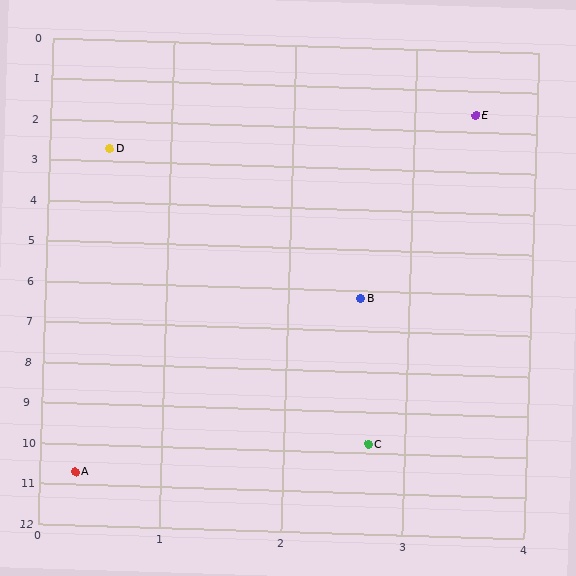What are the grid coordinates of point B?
Point B is at approximately (2.6, 6.2).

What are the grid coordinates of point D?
Point D is at approximately (0.5, 2.7).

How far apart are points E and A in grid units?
Points E and A are about 9.6 grid units apart.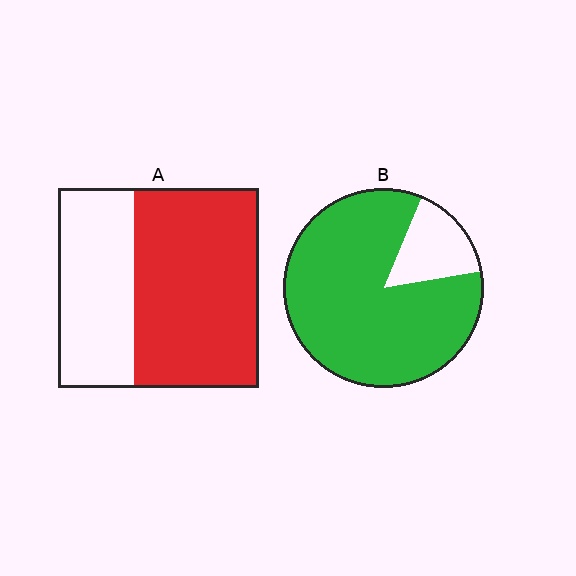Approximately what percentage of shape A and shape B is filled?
A is approximately 60% and B is approximately 85%.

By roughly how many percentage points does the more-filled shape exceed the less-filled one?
By roughly 20 percentage points (B over A).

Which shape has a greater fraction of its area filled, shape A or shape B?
Shape B.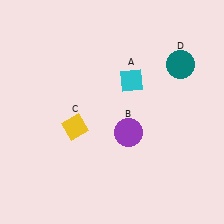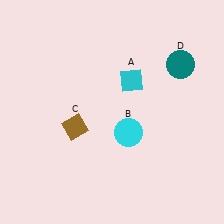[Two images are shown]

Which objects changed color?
B changed from purple to cyan. C changed from yellow to brown.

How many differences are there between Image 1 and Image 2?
There are 2 differences between the two images.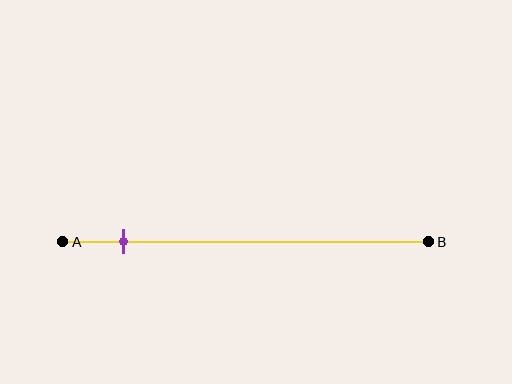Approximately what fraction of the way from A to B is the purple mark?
The purple mark is approximately 15% of the way from A to B.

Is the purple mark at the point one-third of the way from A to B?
No, the mark is at about 15% from A, not at the 33% one-third point.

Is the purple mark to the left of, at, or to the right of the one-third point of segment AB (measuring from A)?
The purple mark is to the left of the one-third point of segment AB.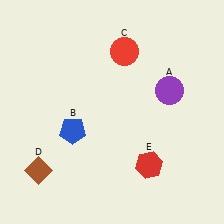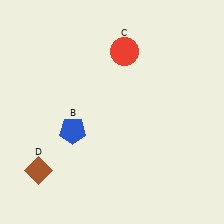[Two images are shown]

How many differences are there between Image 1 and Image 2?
There are 2 differences between the two images.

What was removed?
The purple circle (A), the red hexagon (E) were removed in Image 2.